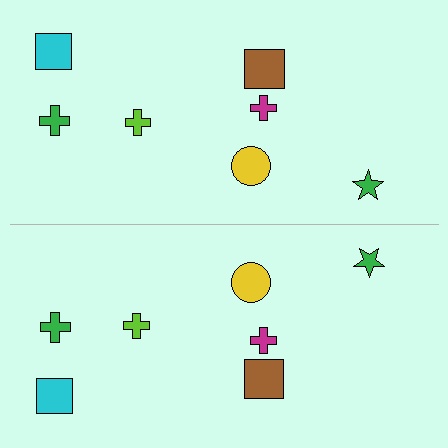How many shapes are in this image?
There are 14 shapes in this image.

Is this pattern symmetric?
Yes, this pattern has bilateral (reflection) symmetry.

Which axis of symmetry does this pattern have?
The pattern has a horizontal axis of symmetry running through the center of the image.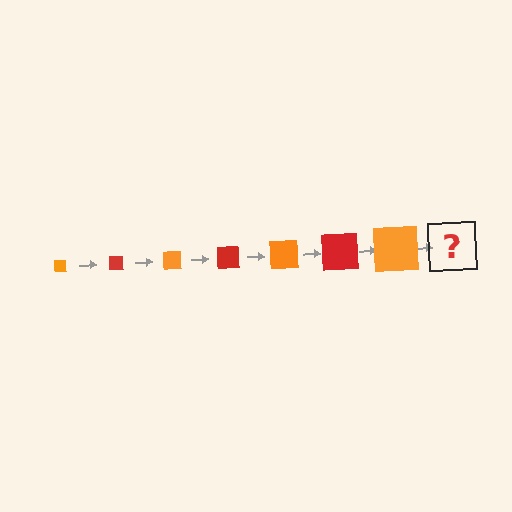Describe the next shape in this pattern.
It should be a red square, larger than the previous one.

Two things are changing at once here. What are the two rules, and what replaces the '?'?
The two rules are that the square grows larger each step and the color cycles through orange and red. The '?' should be a red square, larger than the previous one.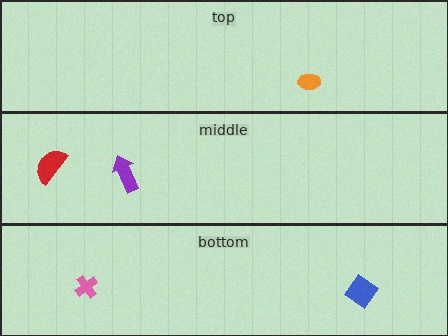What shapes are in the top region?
The orange ellipse.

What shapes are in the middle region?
The purple arrow, the red semicircle.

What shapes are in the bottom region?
The pink cross, the blue diamond.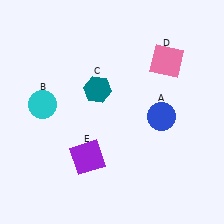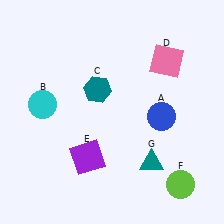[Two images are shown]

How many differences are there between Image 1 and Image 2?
There are 2 differences between the two images.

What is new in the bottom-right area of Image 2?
A lime circle (F) was added in the bottom-right area of Image 2.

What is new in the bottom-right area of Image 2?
A teal triangle (G) was added in the bottom-right area of Image 2.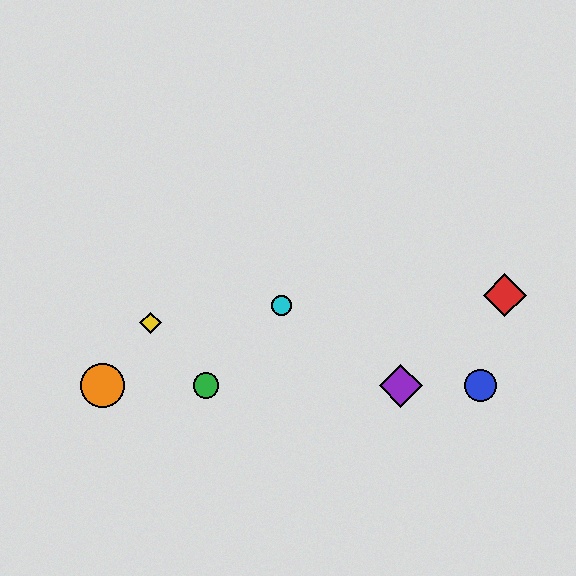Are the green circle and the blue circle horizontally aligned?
Yes, both are at y≈386.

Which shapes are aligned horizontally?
The blue circle, the green circle, the purple diamond, the orange circle are aligned horizontally.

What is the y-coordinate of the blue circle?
The blue circle is at y≈386.